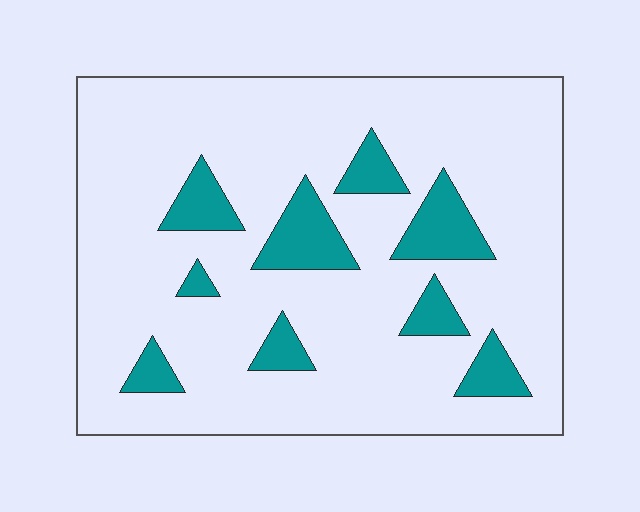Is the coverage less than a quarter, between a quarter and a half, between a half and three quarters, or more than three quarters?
Less than a quarter.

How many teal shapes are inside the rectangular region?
9.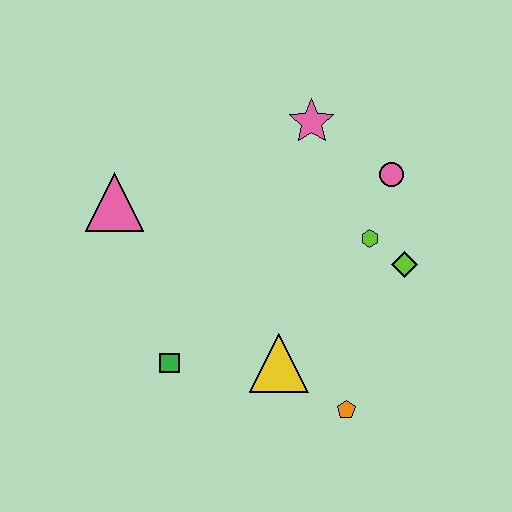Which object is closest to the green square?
The yellow triangle is closest to the green square.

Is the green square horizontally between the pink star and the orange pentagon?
No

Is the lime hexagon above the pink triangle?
No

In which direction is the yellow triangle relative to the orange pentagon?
The yellow triangle is to the left of the orange pentagon.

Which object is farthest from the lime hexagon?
The pink triangle is farthest from the lime hexagon.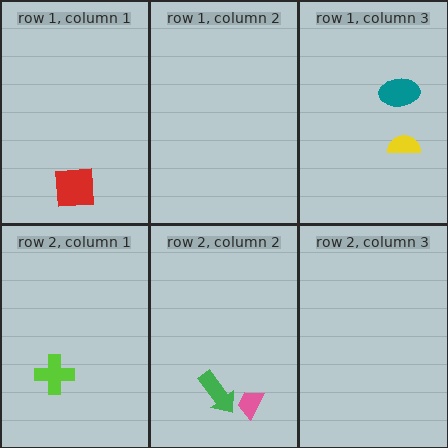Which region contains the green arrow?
The row 2, column 2 region.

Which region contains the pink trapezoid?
The row 2, column 2 region.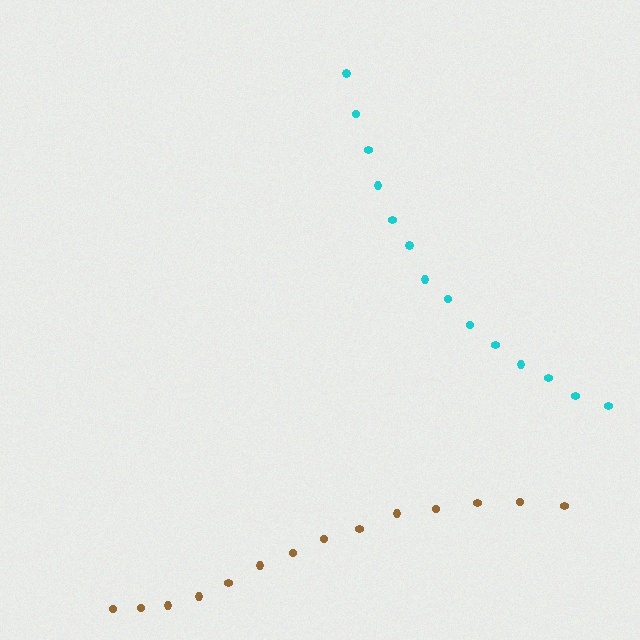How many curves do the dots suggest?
There are 2 distinct paths.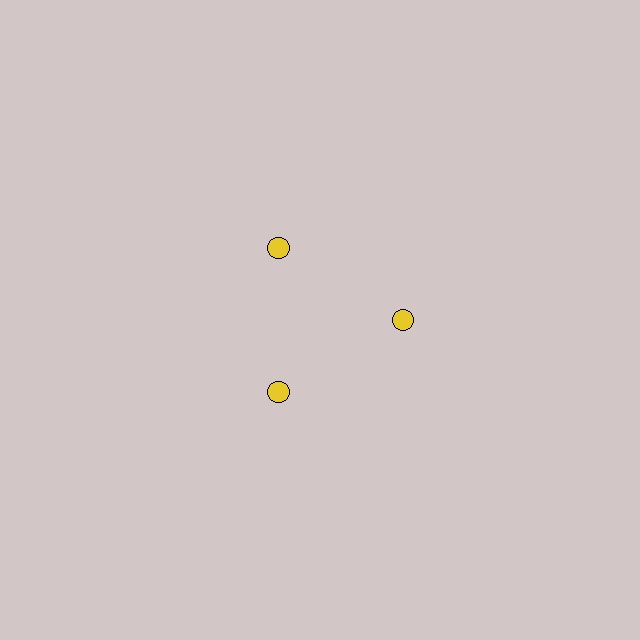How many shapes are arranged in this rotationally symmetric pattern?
There are 3 shapes, arranged in 3 groups of 1.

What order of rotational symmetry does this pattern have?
This pattern has 3-fold rotational symmetry.